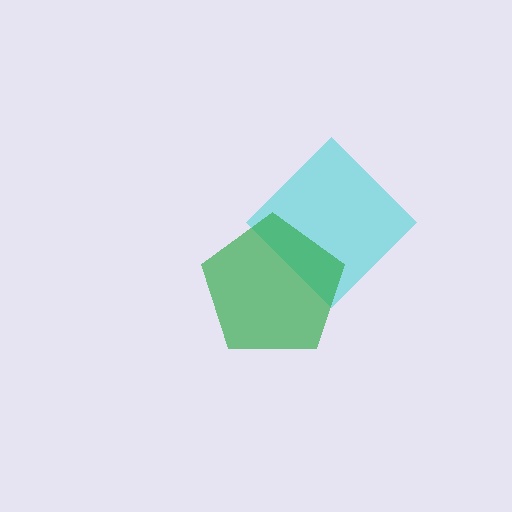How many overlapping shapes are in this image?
There are 2 overlapping shapes in the image.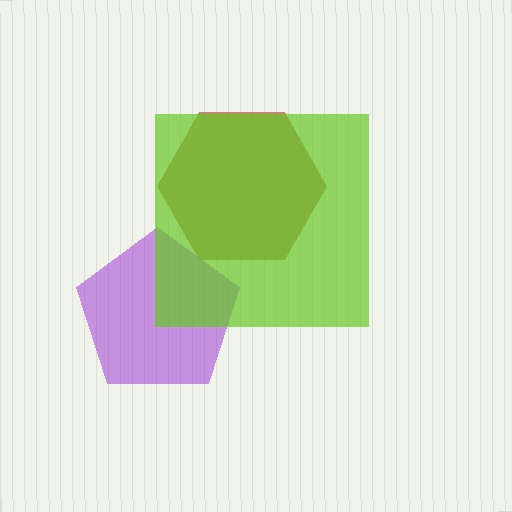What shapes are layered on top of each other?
The layered shapes are: a purple pentagon, a brown hexagon, a lime square.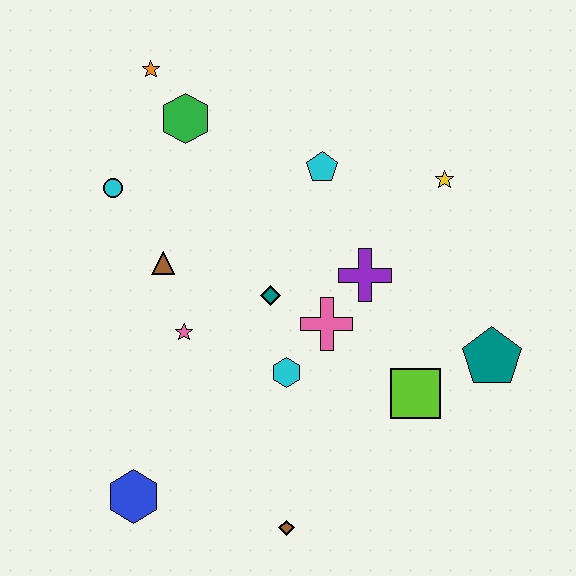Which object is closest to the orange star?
The green hexagon is closest to the orange star.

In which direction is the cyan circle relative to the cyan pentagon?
The cyan circle is to the left of the cyan pentagon.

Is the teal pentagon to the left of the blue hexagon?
No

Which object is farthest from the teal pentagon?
The orange star is farthest from the teal pentagon.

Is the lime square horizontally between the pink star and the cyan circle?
No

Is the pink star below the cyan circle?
Yes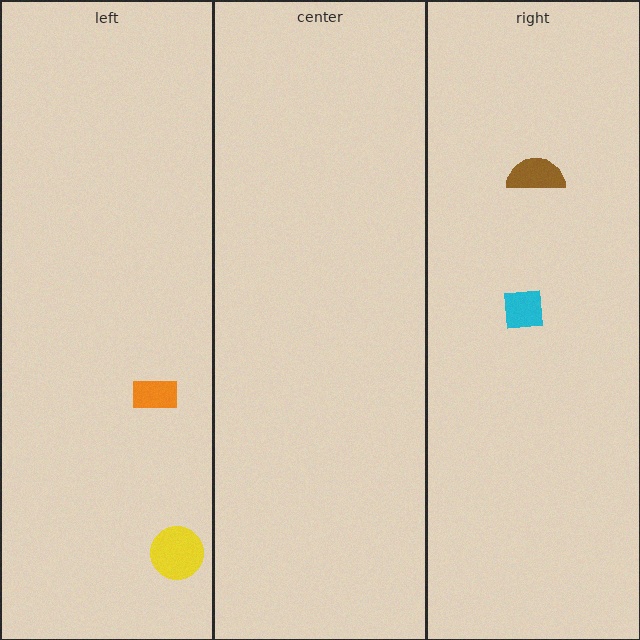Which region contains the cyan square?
The right region.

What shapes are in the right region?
The brown semicircle, the cyan square.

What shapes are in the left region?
The orange rectangle, the yellow circle.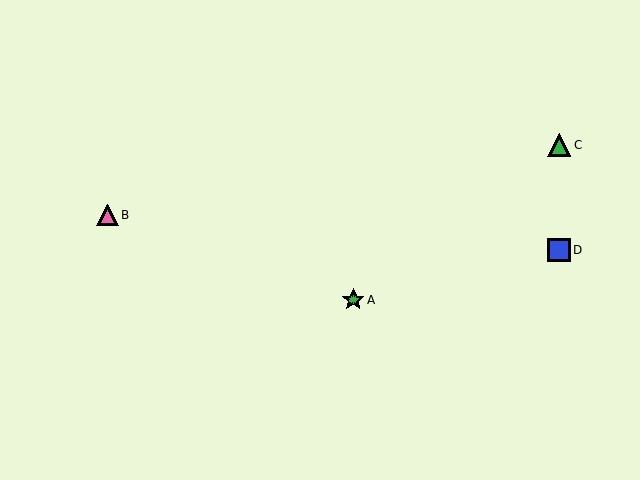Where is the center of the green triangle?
The center of the green triangle is at (559, 145).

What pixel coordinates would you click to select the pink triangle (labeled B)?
Click at (108, 215) to select the pink triangle B.